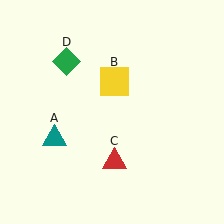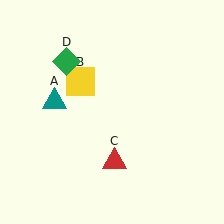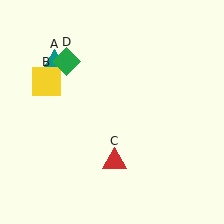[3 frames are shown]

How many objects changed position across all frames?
2 objects changed position: teal triangle (object A), yellow square (object B).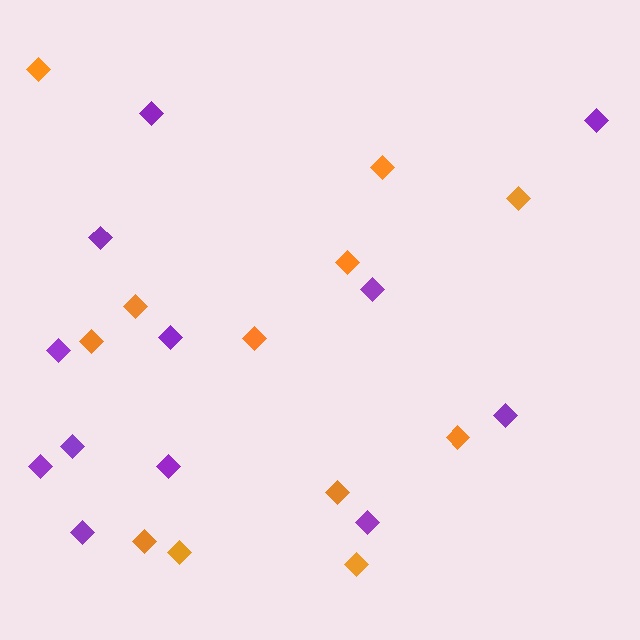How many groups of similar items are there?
There are 2 groups: one group of orange diamonds (12) and one group of purple diamonds (12).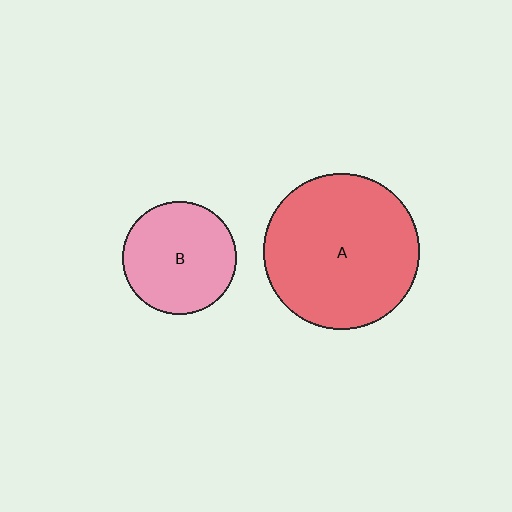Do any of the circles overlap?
No, none of the circles overlap.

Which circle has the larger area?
Circle A (red).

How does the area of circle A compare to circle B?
Approximately 1.9 times.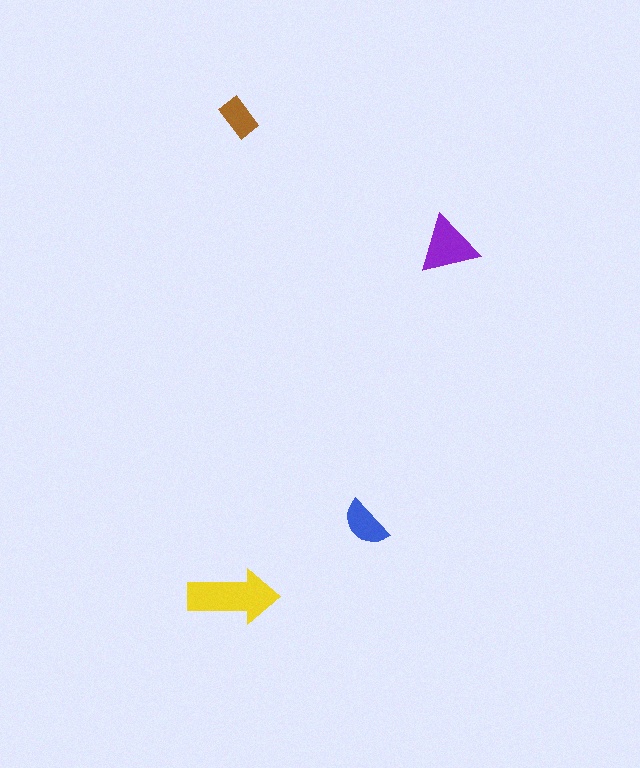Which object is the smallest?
The brown rectangle.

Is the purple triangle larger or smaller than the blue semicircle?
Larger.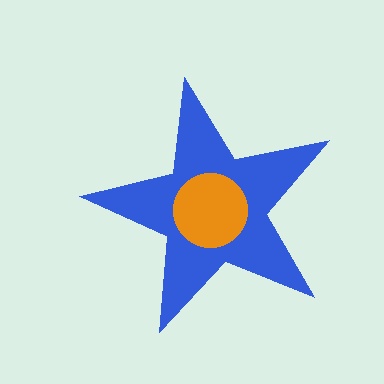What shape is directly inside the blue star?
The orange circle.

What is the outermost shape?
The blue star.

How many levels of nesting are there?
2.